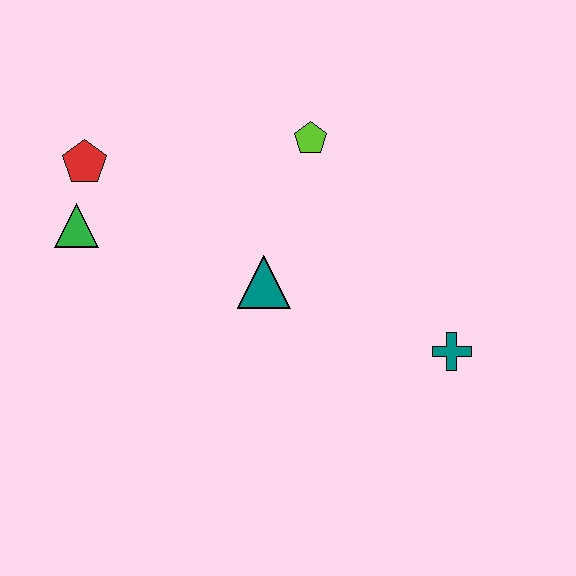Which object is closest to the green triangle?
The red pentagon is closest to the green triangle.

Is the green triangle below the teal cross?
No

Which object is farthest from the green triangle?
The teal cross is farthest from the green triangle.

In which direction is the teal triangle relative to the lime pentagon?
The teal triangle is below the lime pentagon.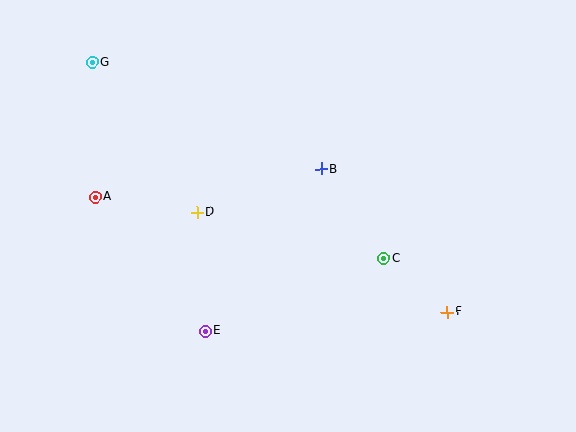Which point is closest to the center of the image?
Point B at (321, 169) is closest to the center.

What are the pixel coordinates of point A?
Point A is at (95, 197).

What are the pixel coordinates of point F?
Point F is at (447, 312).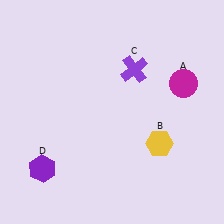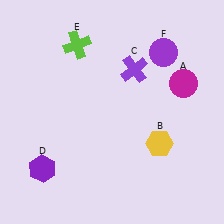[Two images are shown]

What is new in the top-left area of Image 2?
A lime cross (E) was added in the top-left area of Image 2.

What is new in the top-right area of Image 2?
A purple circle (F) was added in the top-right area of Image 2.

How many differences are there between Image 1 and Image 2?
There are 2 differences between the two images.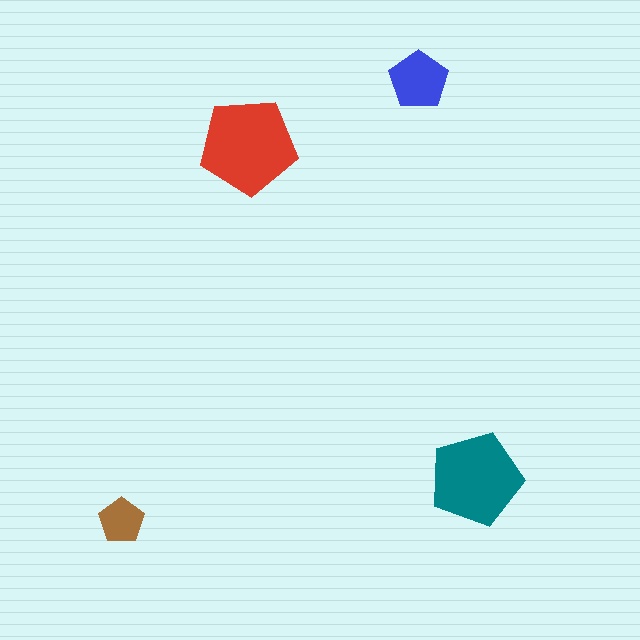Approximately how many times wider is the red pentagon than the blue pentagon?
About 1.5 times wider.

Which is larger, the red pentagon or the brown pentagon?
The red one.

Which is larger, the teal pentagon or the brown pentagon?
The teal one.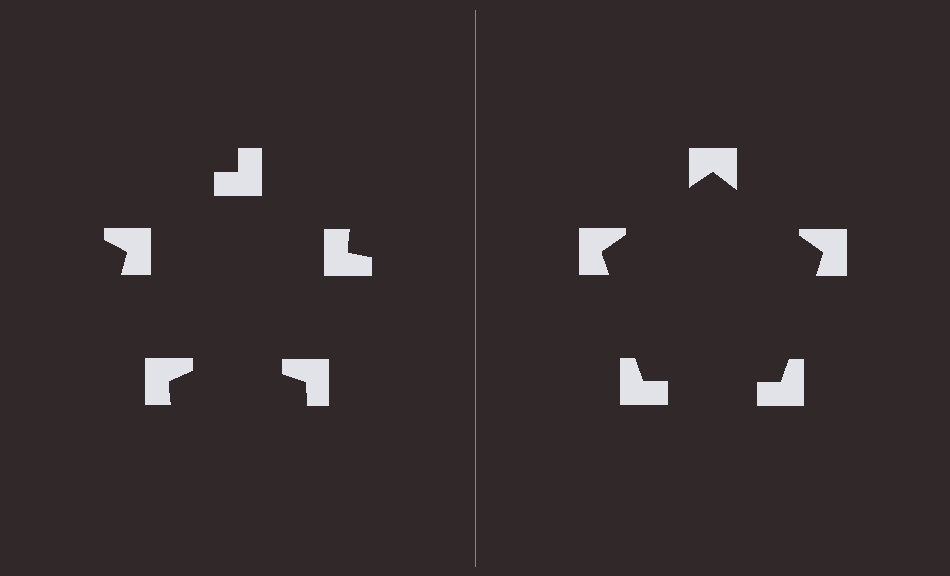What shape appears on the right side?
An illusory pentagon.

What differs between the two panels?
The notched squares are positioned identically on both sides; only the wedge orientations differ. On the right they align to a pentagon; on the left they are misaligned.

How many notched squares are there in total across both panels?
10 — 5 on each side.